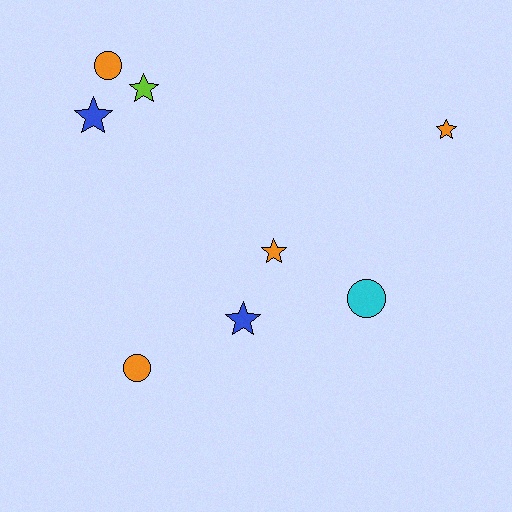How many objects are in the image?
There are 8 objects.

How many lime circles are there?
There are no lime circles.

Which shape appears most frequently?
Star, with 5 objects.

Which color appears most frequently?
Orange, with 4 objects.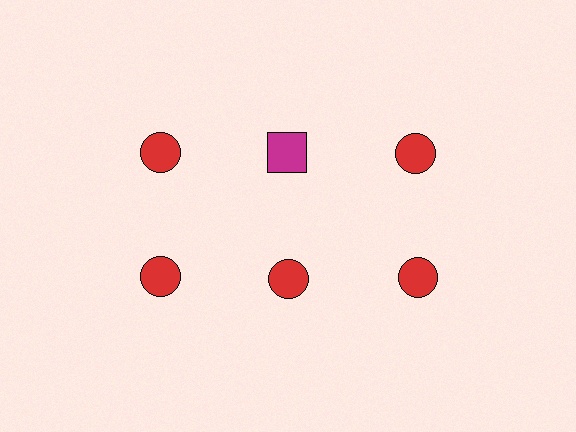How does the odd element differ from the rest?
It differs in both color (magenta instead of red) and shape (square instead of circle).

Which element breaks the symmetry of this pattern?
The magenta square in the top row, second from left column breaks the symmetry. All other shapes are red circles.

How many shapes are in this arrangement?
There are 6 shapes arranged in a grid pattern.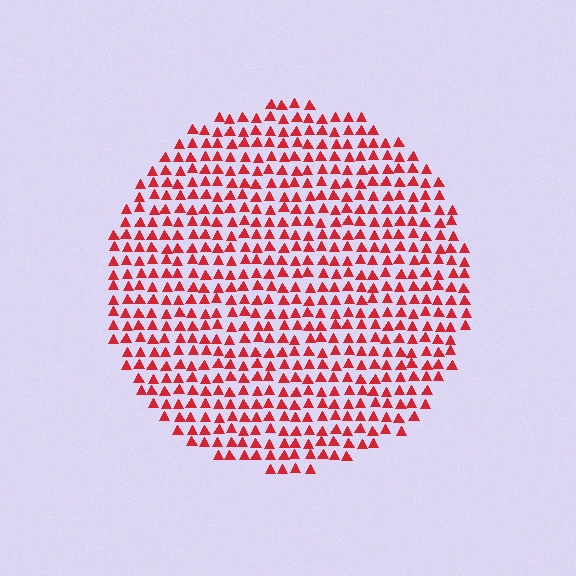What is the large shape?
The large shape is a circle.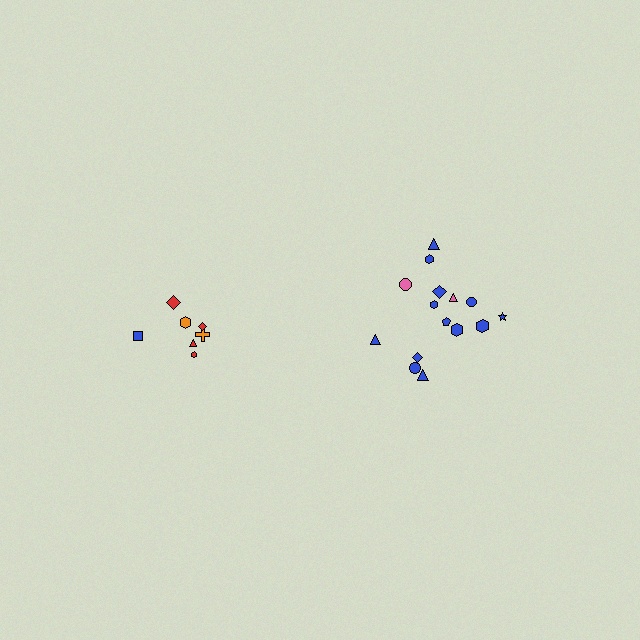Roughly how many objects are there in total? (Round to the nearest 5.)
Roughly 20 objects in total.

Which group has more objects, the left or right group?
The right group.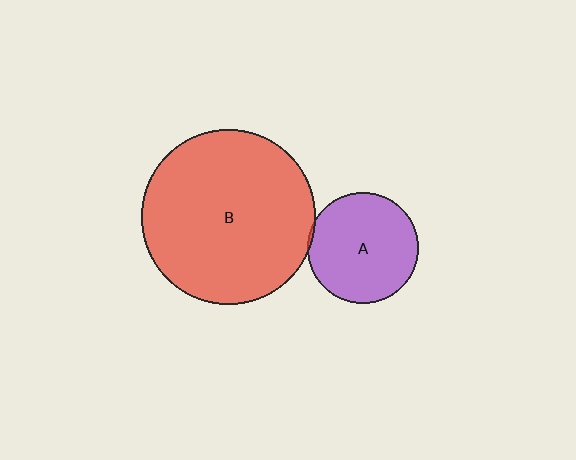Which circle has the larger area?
Circle B (red).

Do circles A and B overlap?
Yes.